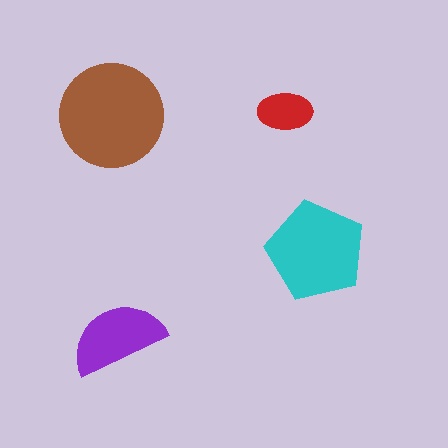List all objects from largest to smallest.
The brown circle, the cyan pentagon, the purple semicircle, the red ellipse.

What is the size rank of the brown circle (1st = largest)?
1st.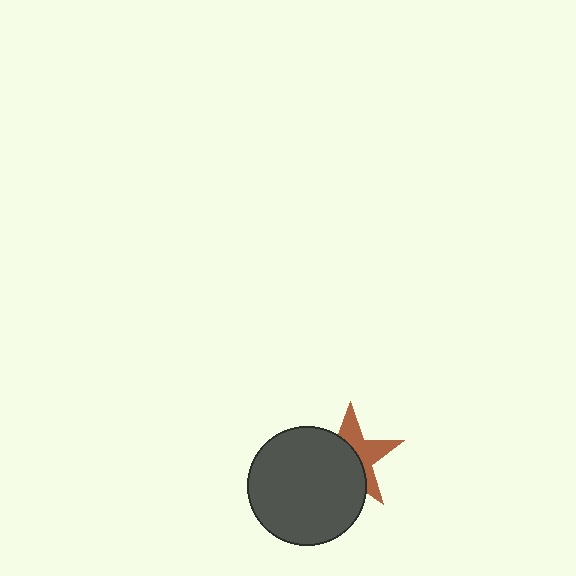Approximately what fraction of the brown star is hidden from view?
Roughly 56% of the brown star is hidden behind the dark gray circle.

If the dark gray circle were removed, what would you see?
You would see the complete brown star.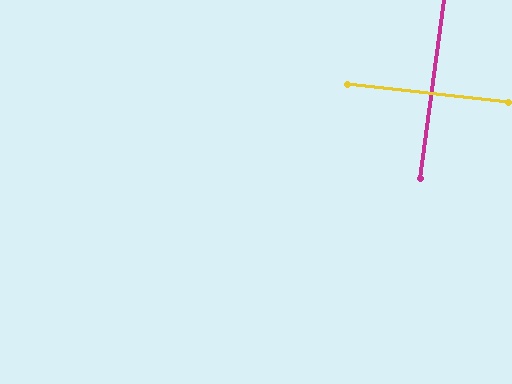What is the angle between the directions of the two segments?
Approximately 89 degrees.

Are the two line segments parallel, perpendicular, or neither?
Perpendicular — they meet at approximately 89°.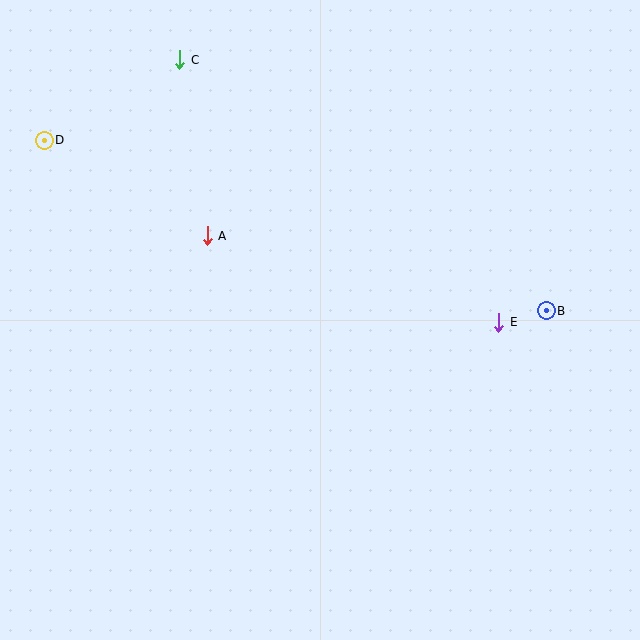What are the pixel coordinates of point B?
Point B is at (546, 311).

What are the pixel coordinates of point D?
Point D is at (44, 140).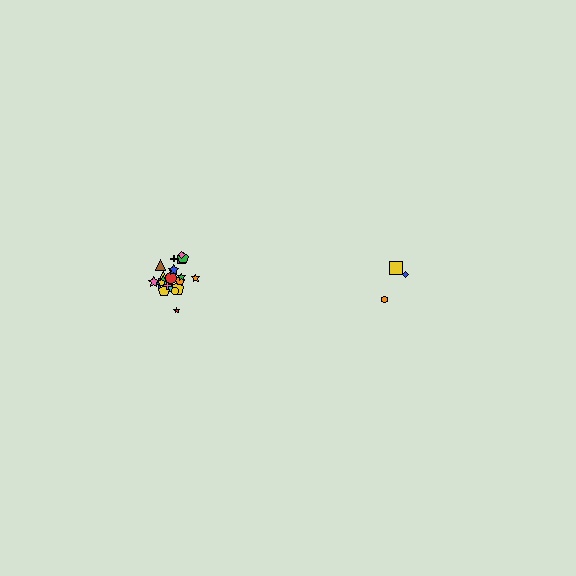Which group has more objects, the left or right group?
The left group.